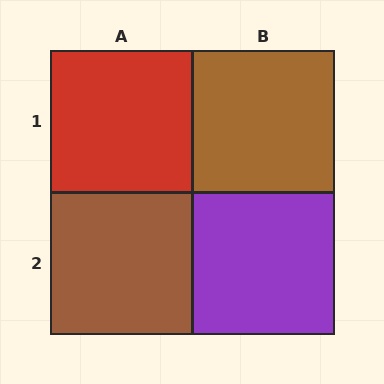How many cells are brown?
2 cells are brown.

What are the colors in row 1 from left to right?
Red, brown.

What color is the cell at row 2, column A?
Brown.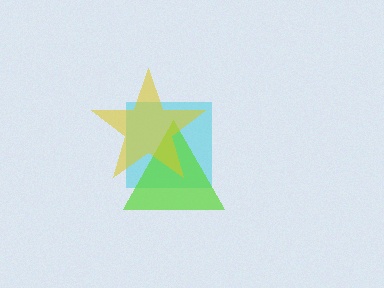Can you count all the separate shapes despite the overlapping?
Yes, there are 3 separate shapes.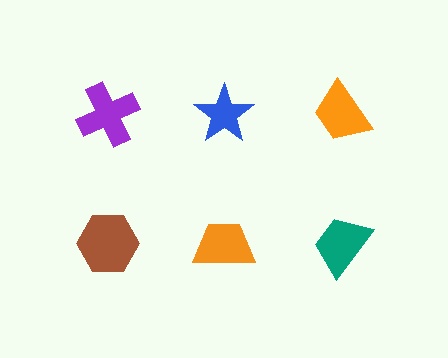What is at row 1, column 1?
A purple cross.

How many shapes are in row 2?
3 shapes.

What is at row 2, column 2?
An orange trapezoid.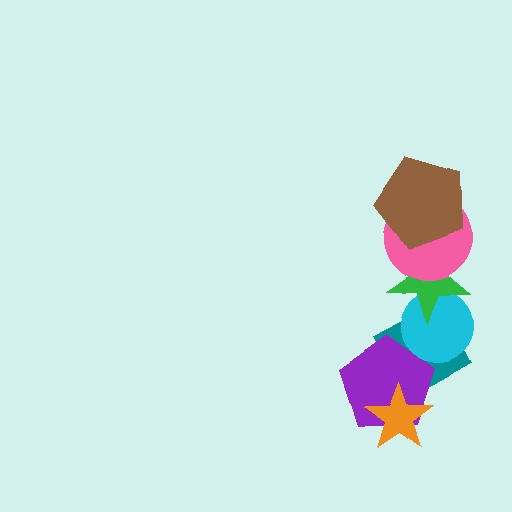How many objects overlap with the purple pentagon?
2 objects overlap with the purple pentagon.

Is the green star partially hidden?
Yes, it is partially covered by another shape.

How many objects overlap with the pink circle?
2 objects overlap with the pink circle.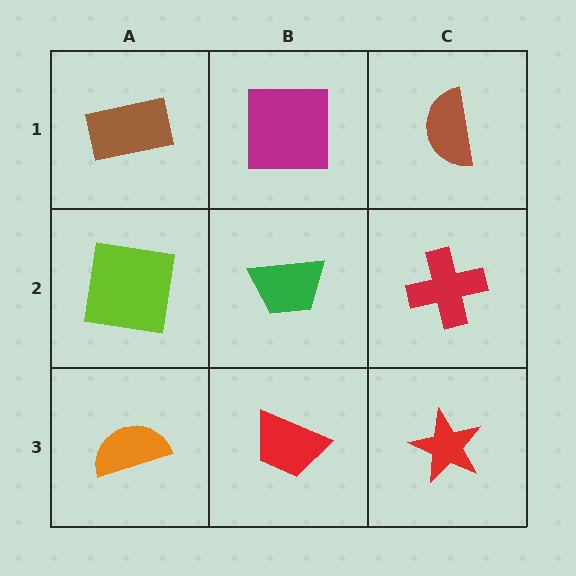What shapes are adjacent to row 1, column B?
A green trapezoid (row 2, column B), a brown rectangle (row 1, column A), a brown semicircle (row 1, column C).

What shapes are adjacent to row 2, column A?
A brown rectangle (row 1, column A), an orange semicircle (row 3, column A), a green trapezoid (row 2, column B).